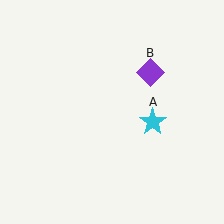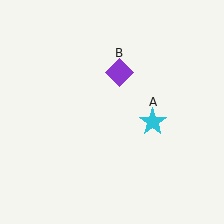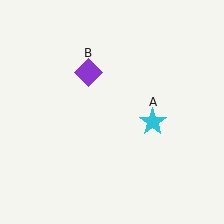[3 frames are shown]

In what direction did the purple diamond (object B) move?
The purple diamond (object B) moved left.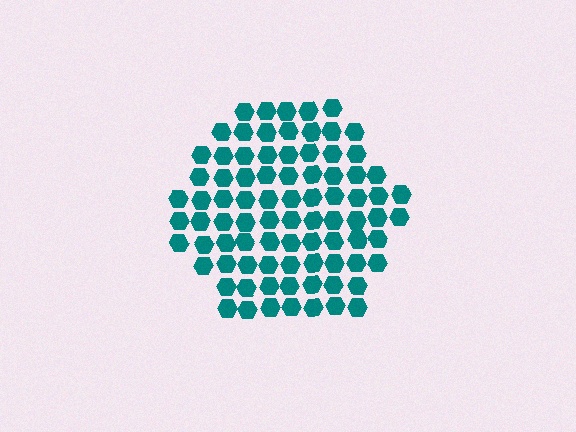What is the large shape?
The large shape is a hexagon.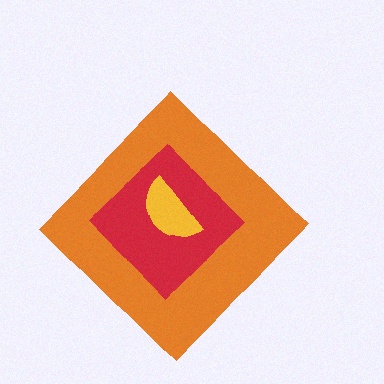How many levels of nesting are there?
3.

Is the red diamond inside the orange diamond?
Yes.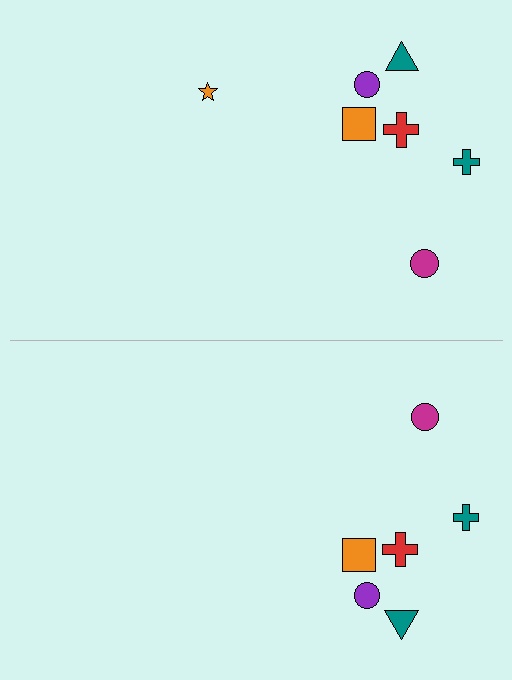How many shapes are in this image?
There are 13 shapes in this image.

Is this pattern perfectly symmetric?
No, the pattern is not perfectly symmetric. A orange star is missing from the bottom side.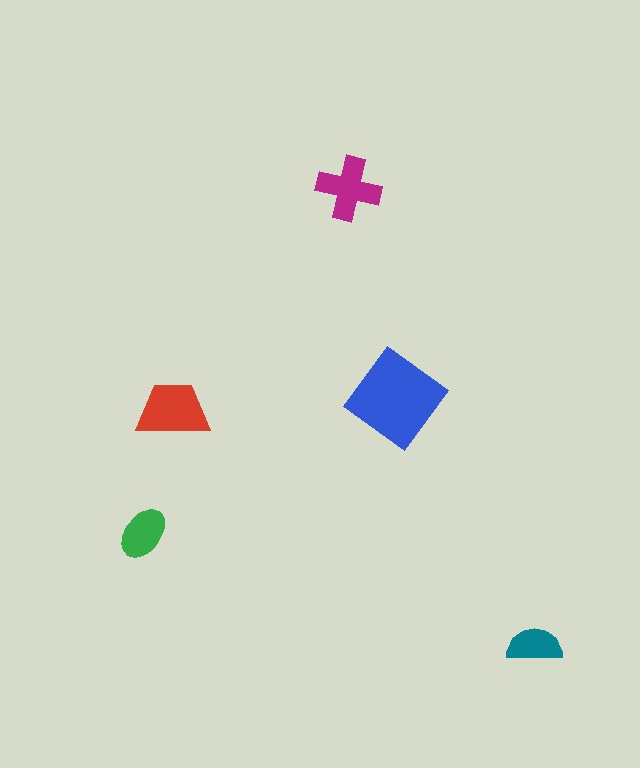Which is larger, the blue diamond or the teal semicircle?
The blue diamond.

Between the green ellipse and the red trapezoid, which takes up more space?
The red trapezoid.